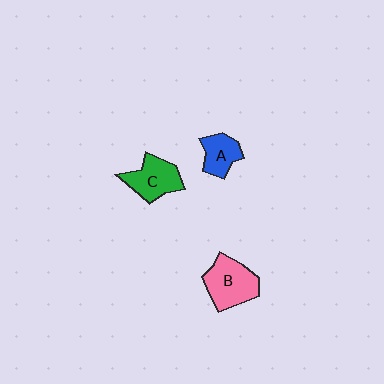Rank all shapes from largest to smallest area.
From largest to smallest: B (pink), C (green), A (blue).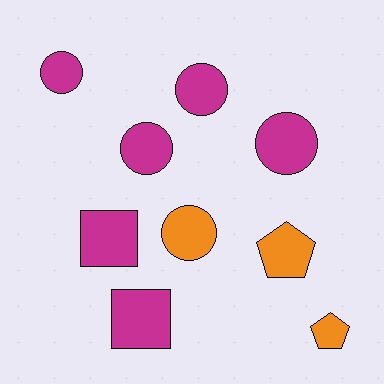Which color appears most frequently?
Magenta, with 6 objects.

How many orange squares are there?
There are no orange squares.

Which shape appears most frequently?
Circle, with 5 objects.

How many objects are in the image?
There are 9 objects.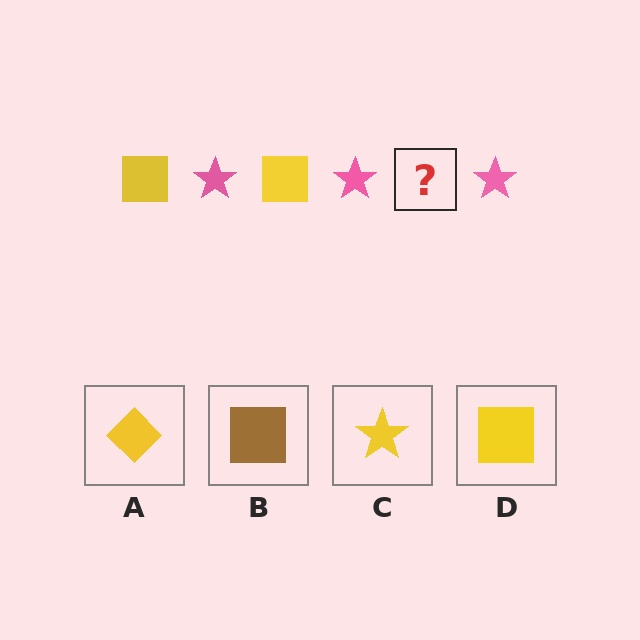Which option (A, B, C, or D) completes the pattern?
D.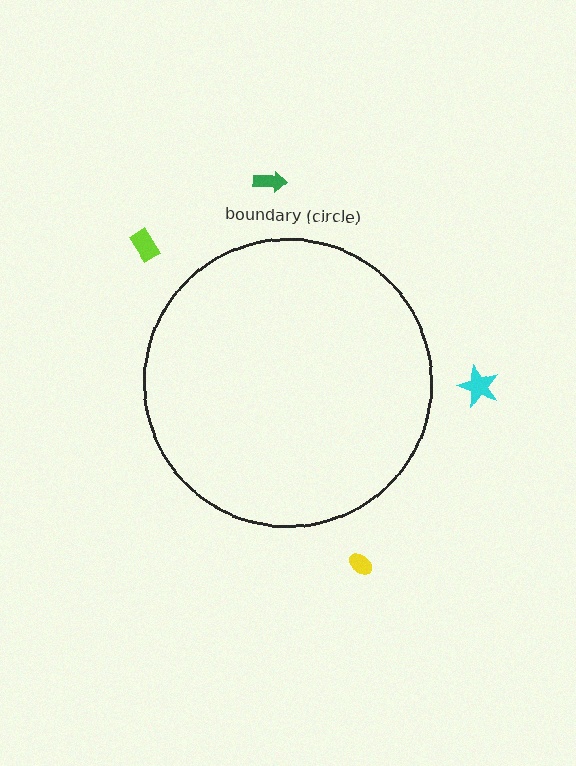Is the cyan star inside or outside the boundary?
Outside.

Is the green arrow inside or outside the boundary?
Outside.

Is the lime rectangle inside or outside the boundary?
Outside.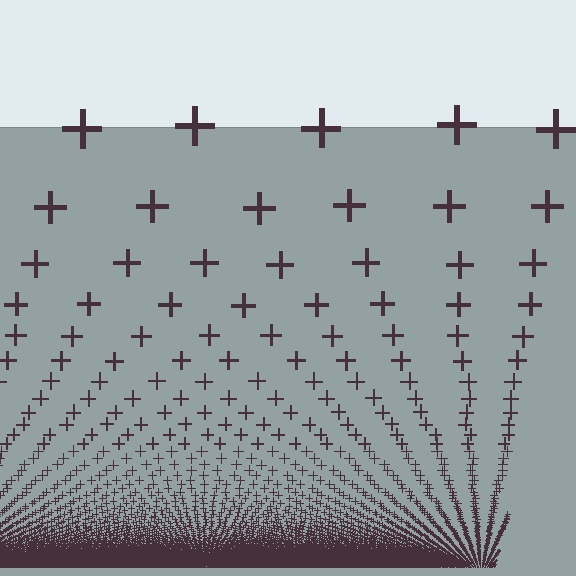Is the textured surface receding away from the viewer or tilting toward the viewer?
The surface appears to tilt toward the viewer. Texture elements get larger and sparser toward the top.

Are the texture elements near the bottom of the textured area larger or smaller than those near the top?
Smaller. The gradient is inverted — elements near the bottom are smaller and denser.